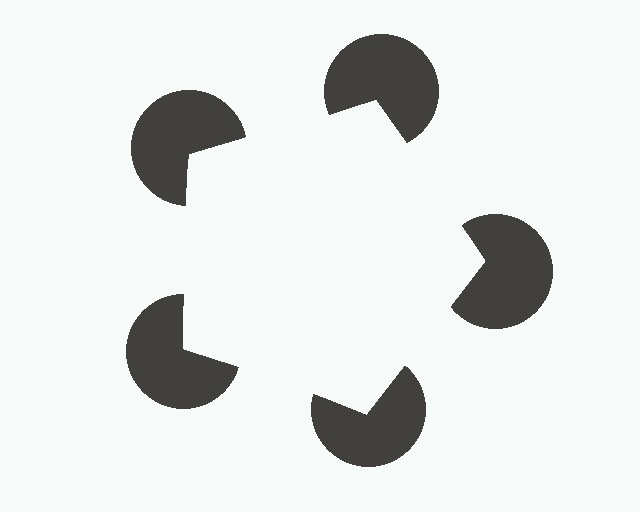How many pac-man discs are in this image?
There are 5 — one at each vertex of the illusory pentagon.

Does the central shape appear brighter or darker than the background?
It typically appears slightly brighter than the background, even though no actual brightness change is drawn.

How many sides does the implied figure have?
5 sides.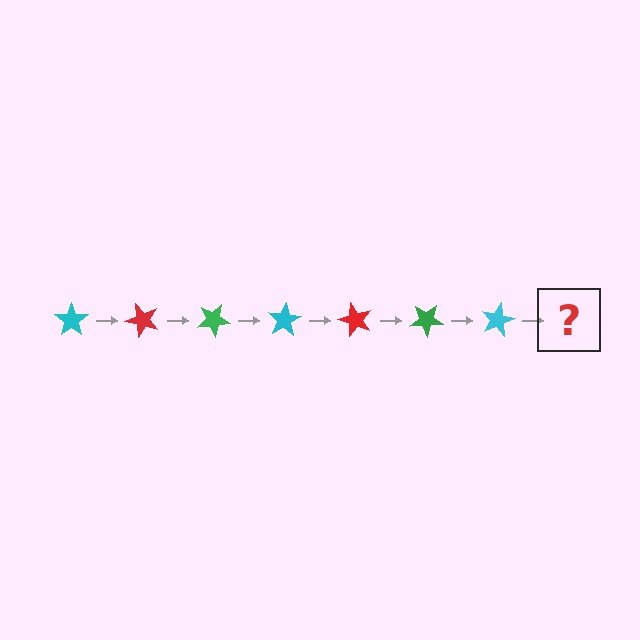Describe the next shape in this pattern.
It should be a red star, rotated 350 degrees from the start.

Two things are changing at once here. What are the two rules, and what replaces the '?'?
The two rules are that it rotates 50 degrees each step and the color cycles through cyan, red, and green. The '?' should be a red star, rotated 350 degrees from the start.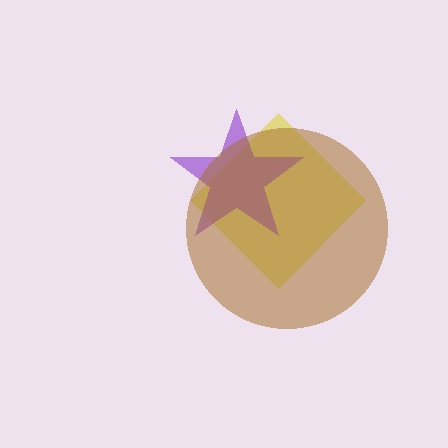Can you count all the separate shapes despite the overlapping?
Yes, there are 3 separate shapes.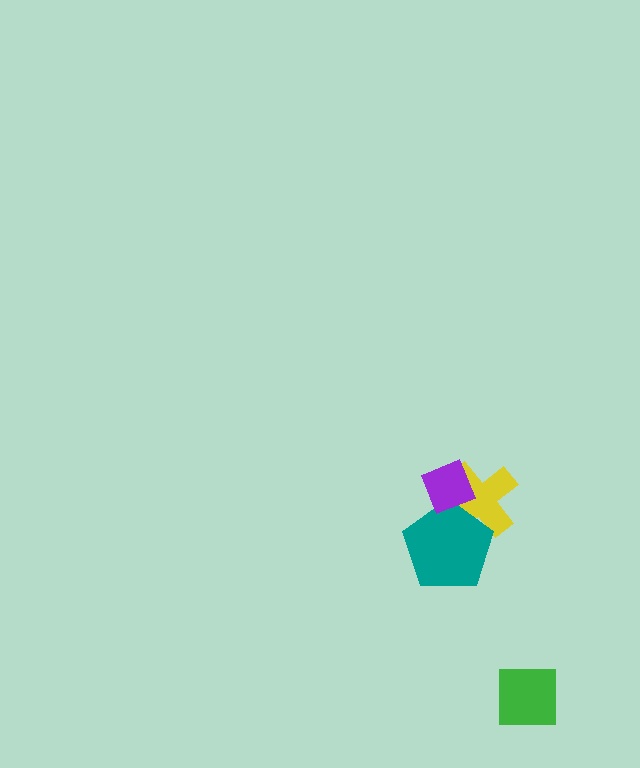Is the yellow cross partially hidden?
Yes, it is partially covered by another shape.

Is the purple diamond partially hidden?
No, no other shape covers it.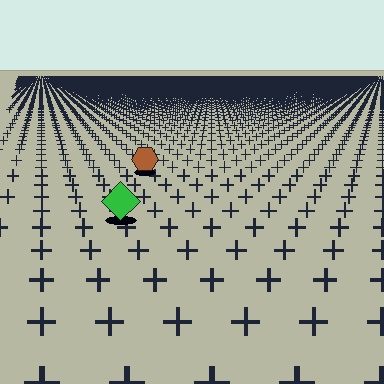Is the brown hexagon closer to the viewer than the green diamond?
No. The green diamond is closer — you can tell from the texture gradient: the ground texture is coarser near it.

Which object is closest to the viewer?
The green diamond is closest. The texture marks near it are larger and more spread out.